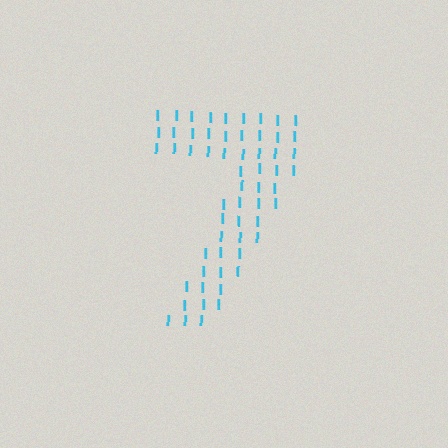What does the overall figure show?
The overall figure shows the digit 7.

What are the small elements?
The small elements are letter I's.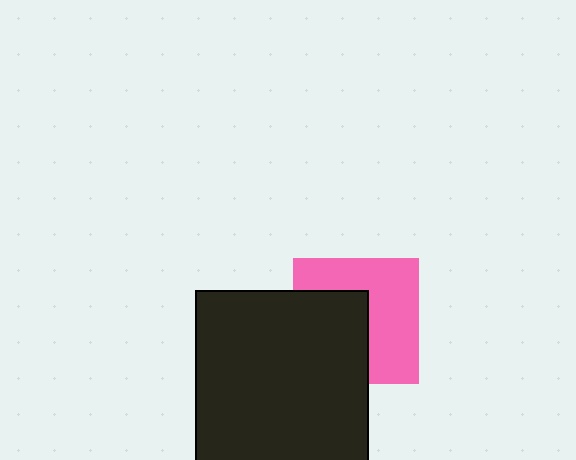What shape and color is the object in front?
The object in front is a black square.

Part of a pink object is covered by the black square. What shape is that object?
It is a square.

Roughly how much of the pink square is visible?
About half of it is visible (roughly 55%).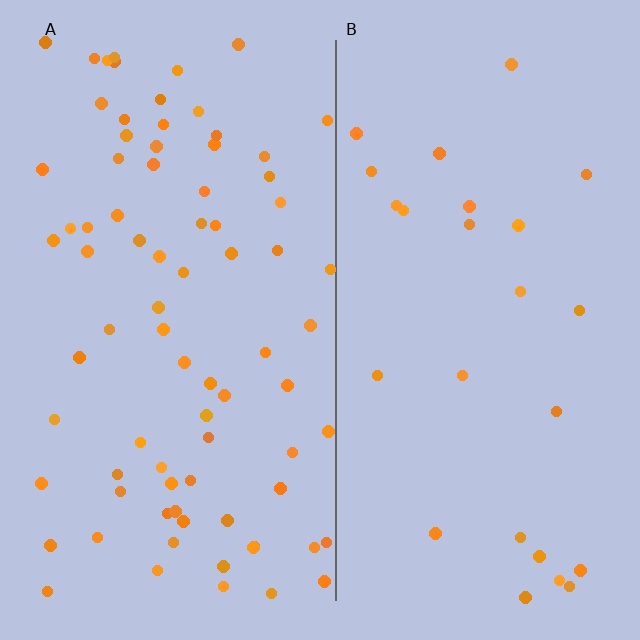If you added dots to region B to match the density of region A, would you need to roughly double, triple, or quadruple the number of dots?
Approximately triple.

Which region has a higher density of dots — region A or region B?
A (the left).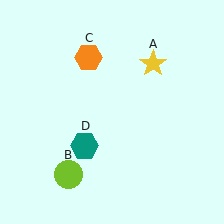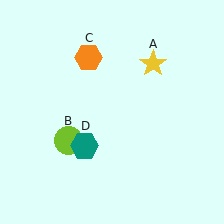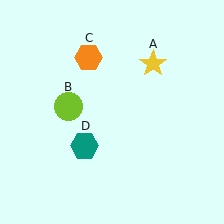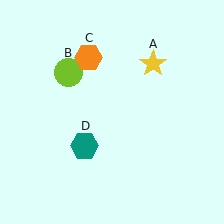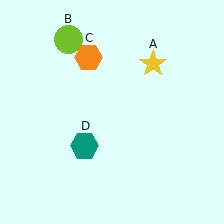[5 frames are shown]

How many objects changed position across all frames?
1 object changed position: lime circle (object B).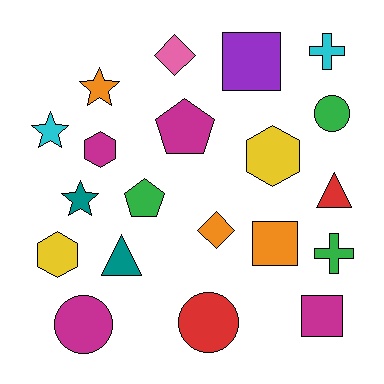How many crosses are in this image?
There are 2 crosses.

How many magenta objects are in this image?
There are 4 magenta objects.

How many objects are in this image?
There are 20 objects.